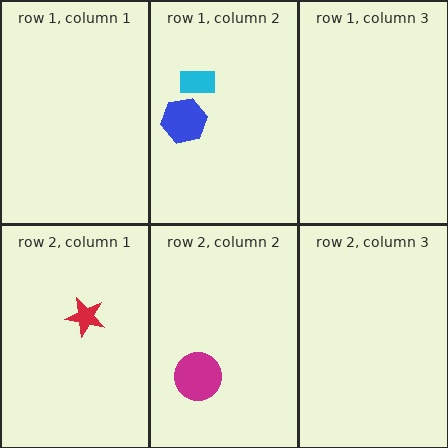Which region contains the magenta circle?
The row 2, column 2 region.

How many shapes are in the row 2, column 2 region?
1.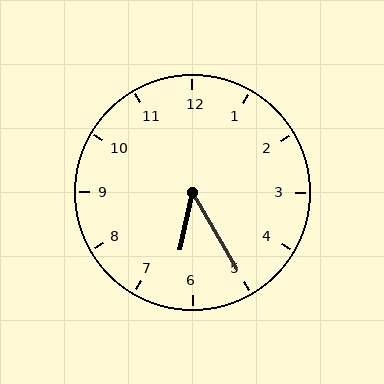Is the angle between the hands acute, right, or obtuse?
It is acute.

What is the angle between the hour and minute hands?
Approximately 42 degrees.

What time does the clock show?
6:25.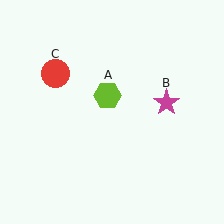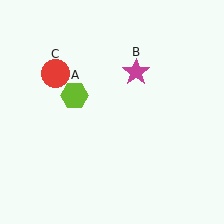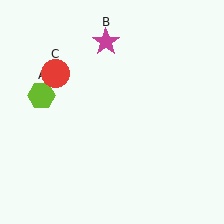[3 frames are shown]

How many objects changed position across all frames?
2 objects changed position: lime hexagon (object A), magenta star (object B).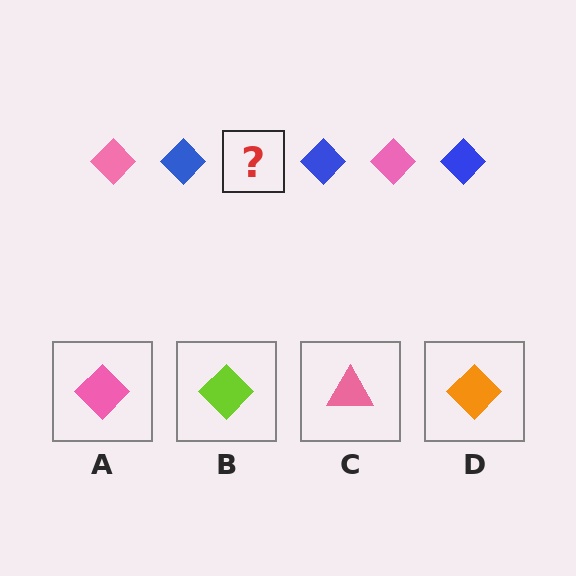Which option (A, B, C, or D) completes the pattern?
A.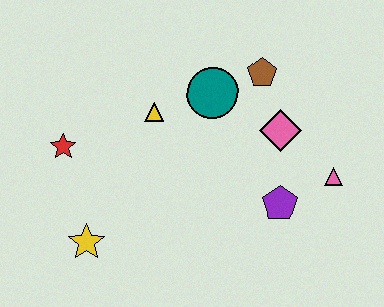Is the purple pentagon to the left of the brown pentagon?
No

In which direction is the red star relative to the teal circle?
The red star is to the left of the teal circle.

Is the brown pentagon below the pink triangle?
No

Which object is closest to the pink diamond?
The brown pentagon is closest to the pink diamond.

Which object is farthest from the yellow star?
The pink triangle is farthest from the yellow star.